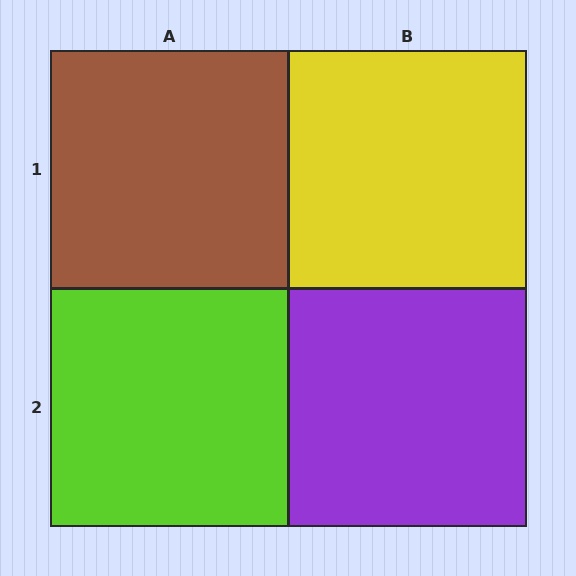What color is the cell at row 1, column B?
Yellow.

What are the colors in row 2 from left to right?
Lime, purple.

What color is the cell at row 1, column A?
Brown.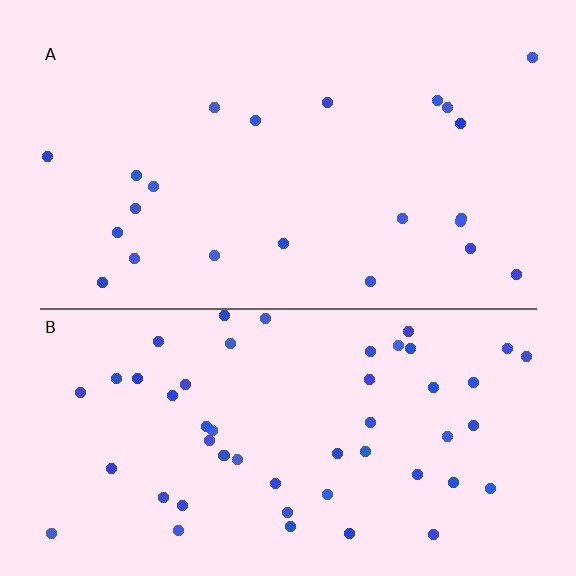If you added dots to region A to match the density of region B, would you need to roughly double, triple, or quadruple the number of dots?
Approximately double.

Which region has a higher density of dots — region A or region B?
B (the bottom).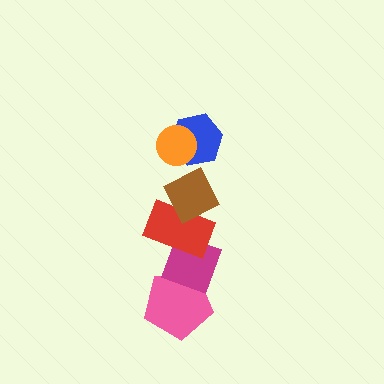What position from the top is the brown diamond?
The brown diamond is 3rd from the top.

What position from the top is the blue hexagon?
The blue hexagon is 2nd from the top.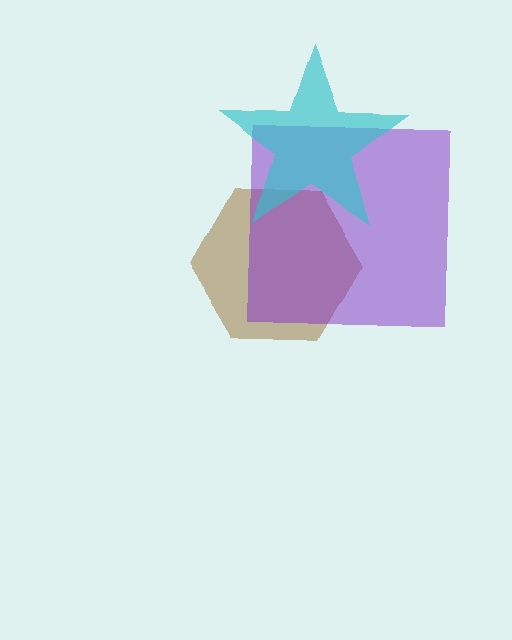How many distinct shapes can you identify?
There are 3 distinct shapes: a brown hexagon, a purple square, a cyan star.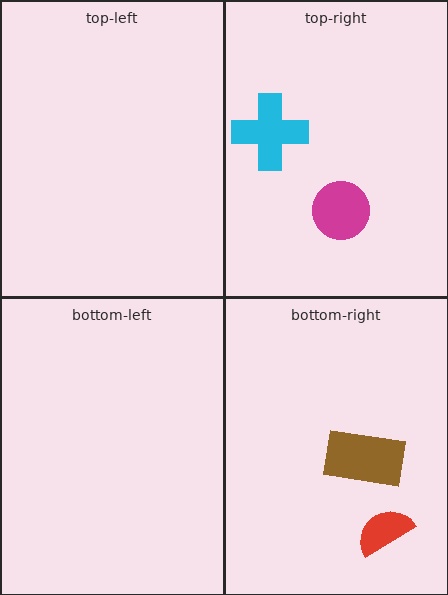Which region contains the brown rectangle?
The bottom-right region.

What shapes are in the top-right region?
The magenta circle, the cyan cross.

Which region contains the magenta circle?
The top-right region.